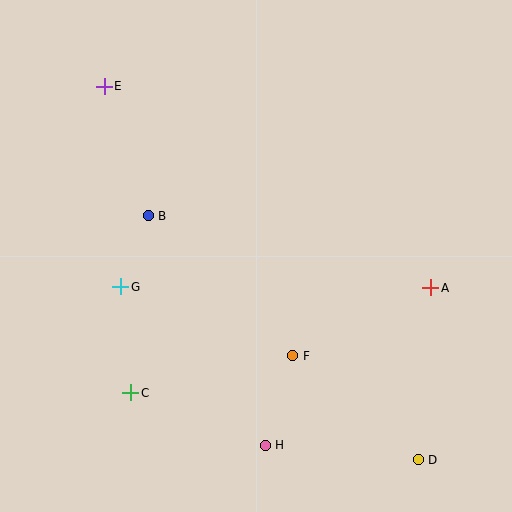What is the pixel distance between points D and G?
The distance between D and G is 344 pixels.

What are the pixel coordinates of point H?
Point H is at (265, 445).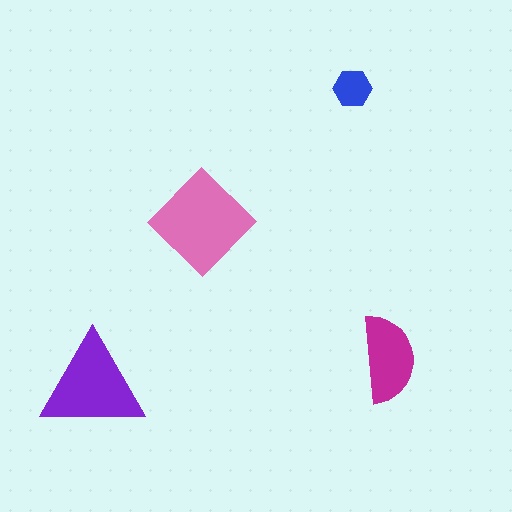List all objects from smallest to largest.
The blue hexagon, the magenta semicircle, the purple triangle, the pink diamond.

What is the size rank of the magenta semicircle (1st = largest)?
3rd.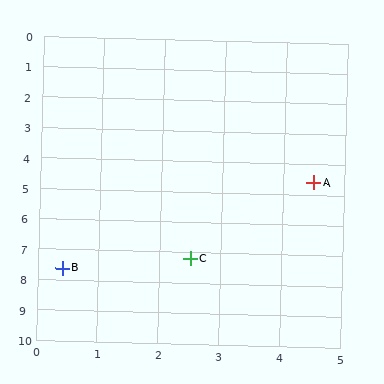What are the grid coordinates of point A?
Point A is at approximately (4.5, 4.6).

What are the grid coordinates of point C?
Point C is at approximately (2.5, 7.2).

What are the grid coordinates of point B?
Point B is at approximately (0.4, 7.6).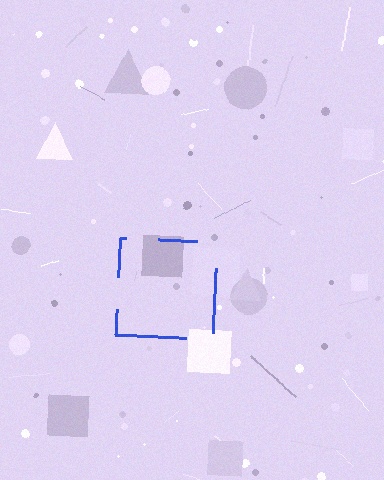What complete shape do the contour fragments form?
The contour fragments form a square.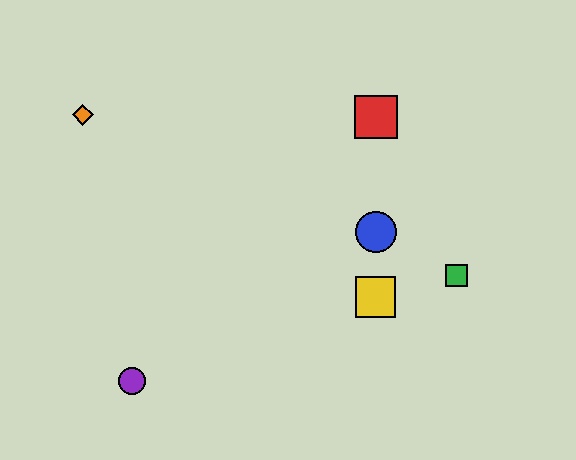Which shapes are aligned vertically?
The red square, the blue circle, the yellow square are aligned vertically.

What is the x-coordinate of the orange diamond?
The orange diamond is at x≈83.